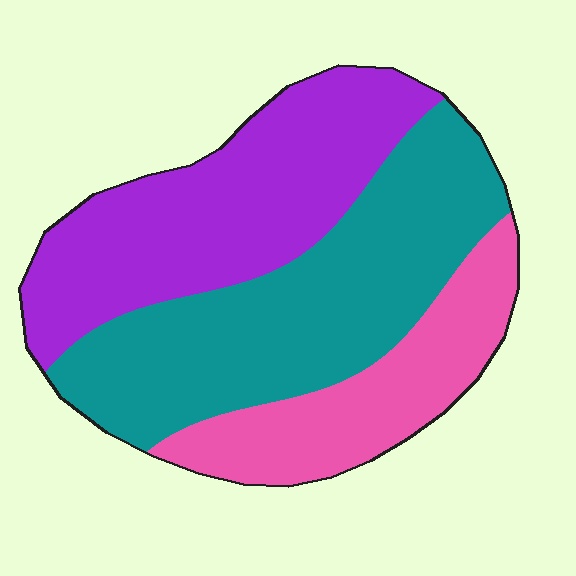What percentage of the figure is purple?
Purple covers 36% of the figure.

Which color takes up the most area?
Teal, at roughly 40%.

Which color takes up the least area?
Pink, at roughly 20%.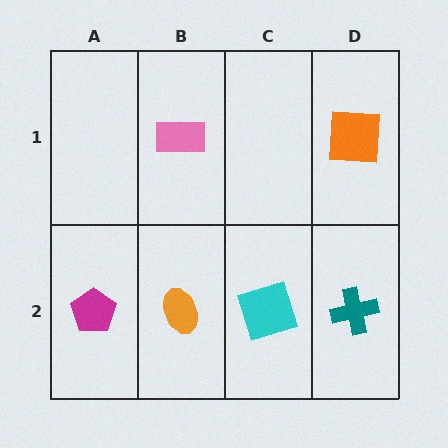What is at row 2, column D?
A teal cross.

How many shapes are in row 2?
4 shapes.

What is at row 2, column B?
An orange ellipse.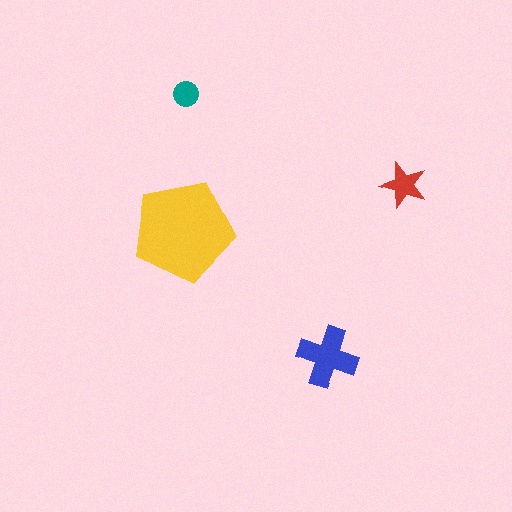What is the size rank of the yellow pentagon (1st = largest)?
1st.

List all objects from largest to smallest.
The yellow pentagon, the blue cross, the red star, the teal circle.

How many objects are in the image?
There are 4 objects in the image.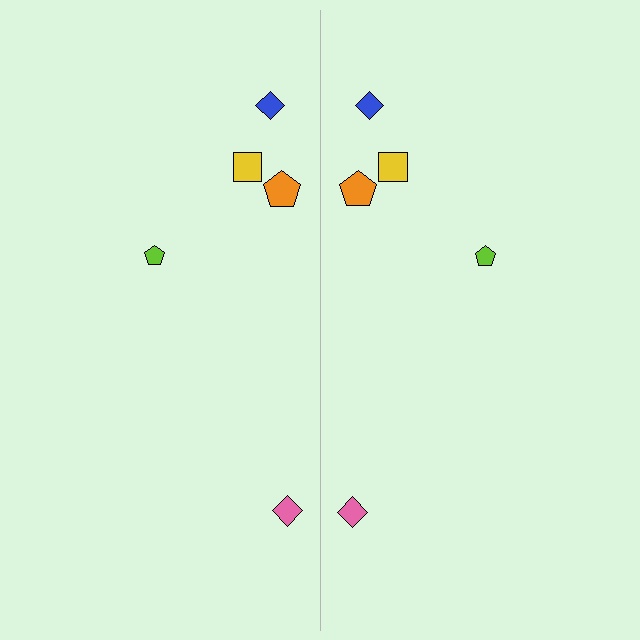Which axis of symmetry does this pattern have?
The pattern has a vertical axis of symmetry running through the center of the image.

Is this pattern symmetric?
Yes, this pattern has bilateral (reflection) symmetry.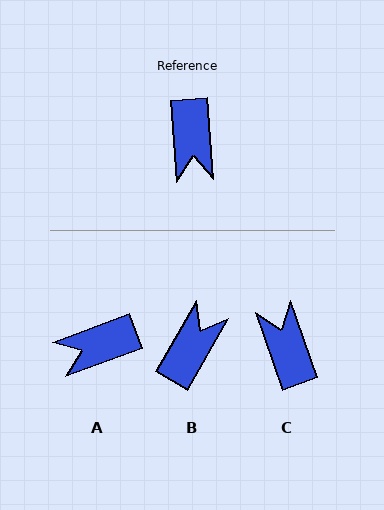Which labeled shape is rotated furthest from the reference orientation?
C, about 165 degrees away.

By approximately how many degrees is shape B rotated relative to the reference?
Approximately 145 degrees counter-clockwise.